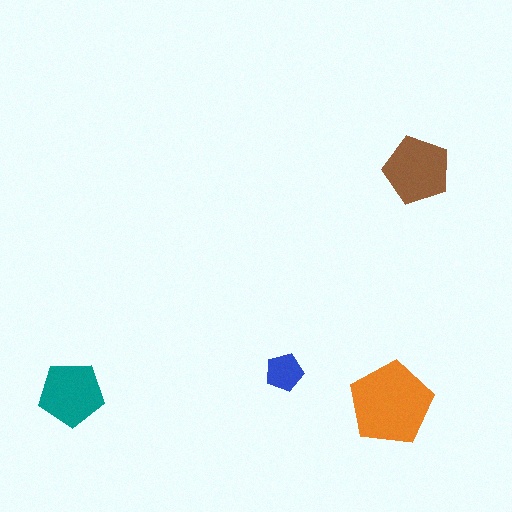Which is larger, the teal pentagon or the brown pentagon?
The brown one.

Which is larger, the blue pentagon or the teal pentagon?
The teal one.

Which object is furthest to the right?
The brown pentagon is rightmost.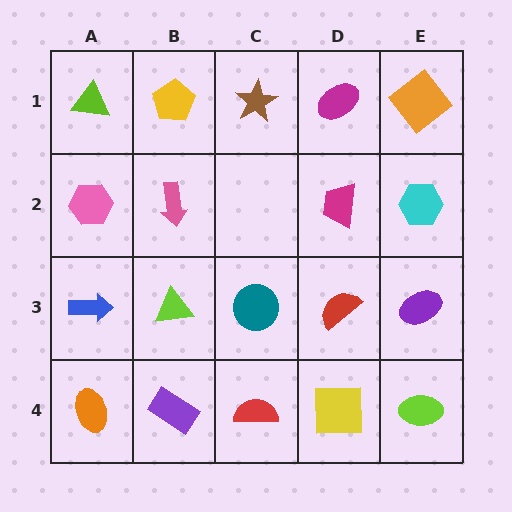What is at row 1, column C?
A brown star.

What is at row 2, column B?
A pink arrow.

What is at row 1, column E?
An orange diamond.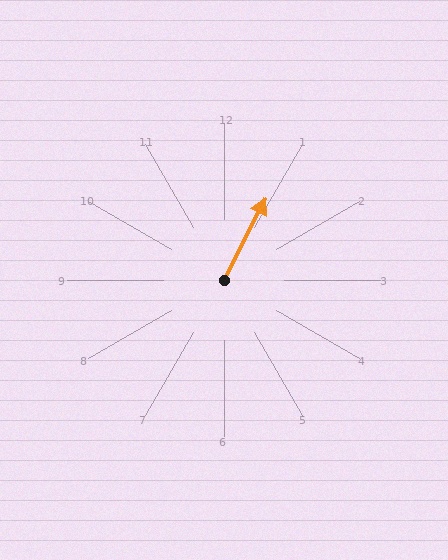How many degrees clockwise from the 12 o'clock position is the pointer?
Approximately 27 degrees.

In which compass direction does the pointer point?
Northeast.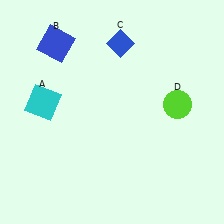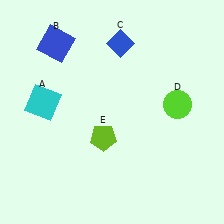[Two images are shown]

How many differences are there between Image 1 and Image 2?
There is 1 difference between the two images.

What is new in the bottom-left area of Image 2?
A lime pentagon (E) was added in the bottom-left area of Image 2.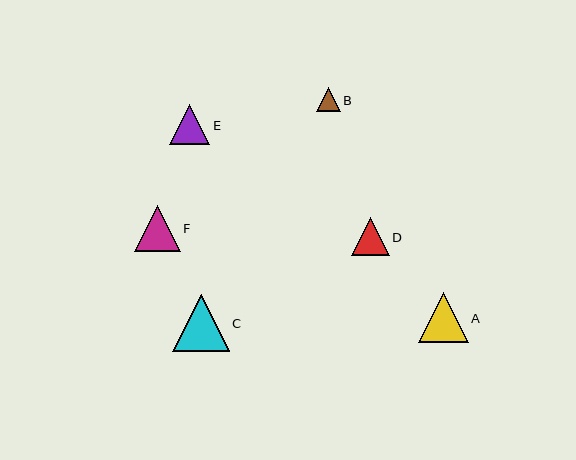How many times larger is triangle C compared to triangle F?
Triangle C is approximately 1.2 times the size of triangle F.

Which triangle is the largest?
Triangle C is the largest with a size of approximately 57 pixels.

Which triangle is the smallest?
Triangle B is the smallest with a size of approximately 24 pixels.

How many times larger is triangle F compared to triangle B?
Triangle F is approximately 1.9 times the size of triangle B.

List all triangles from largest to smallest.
From largest to smallest: C, A, F, E, D, B.